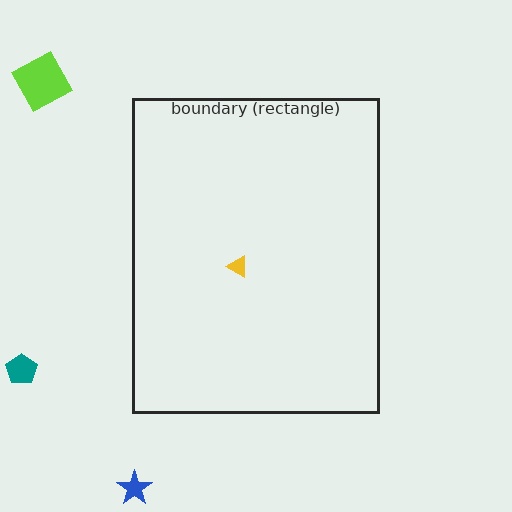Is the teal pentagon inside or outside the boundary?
Outside.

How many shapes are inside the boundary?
1 inside, 3 outside.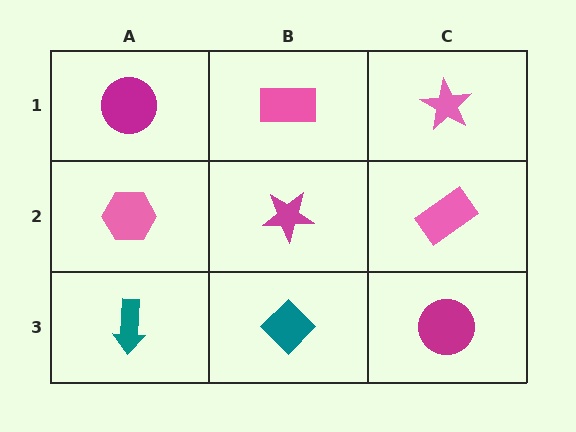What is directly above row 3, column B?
A magenta star.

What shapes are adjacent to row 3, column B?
A magenta star (row 2, column B), a teal arrow (row 3, column A), a magenta circle (row 3, column C).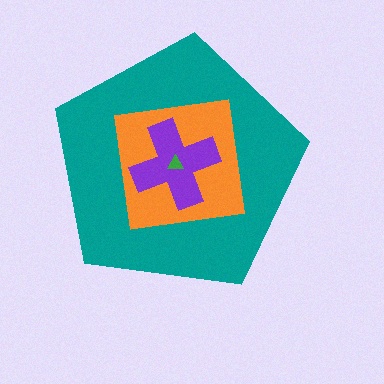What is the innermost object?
The green triangle.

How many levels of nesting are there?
4.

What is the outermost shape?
The teal pentagon.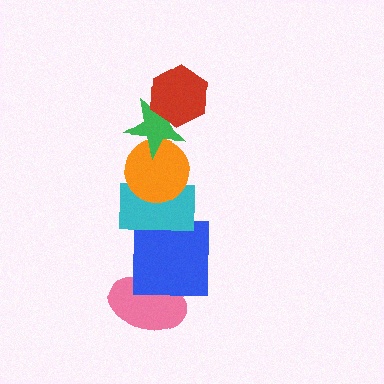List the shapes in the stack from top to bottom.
From top to bottom: the red hexagon, the green star, the orange circle, the cyan rectangle, the blue square, the pink ellipse.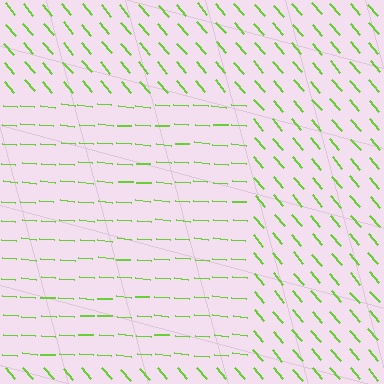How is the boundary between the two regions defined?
The boundary is defined purely by a change in line orientation (approximately 45 degrees difference). All lines are the same color and thickness.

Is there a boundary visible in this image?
Yes, there is a texture boundary formed by a change in line orientation.